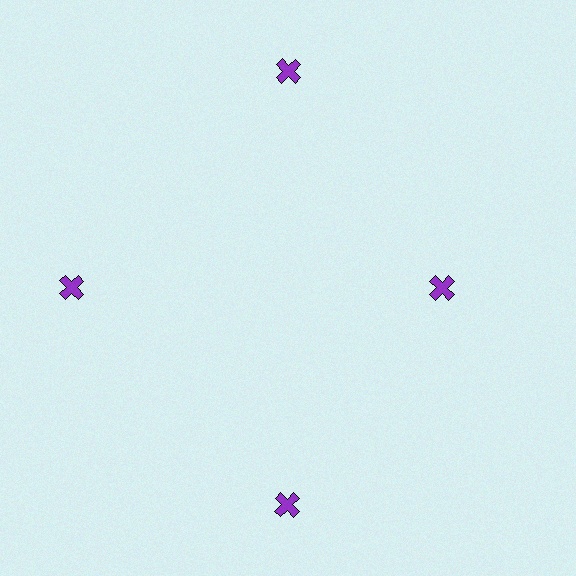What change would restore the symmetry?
The symmetry would be restored by moving it outward, back onto the ring so that all 4 crosses sit at equal angles and equal distance from the center.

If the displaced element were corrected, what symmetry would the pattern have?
It would have 4-fold rotational symmetry — the pattern would map onto itself every 90 degrees.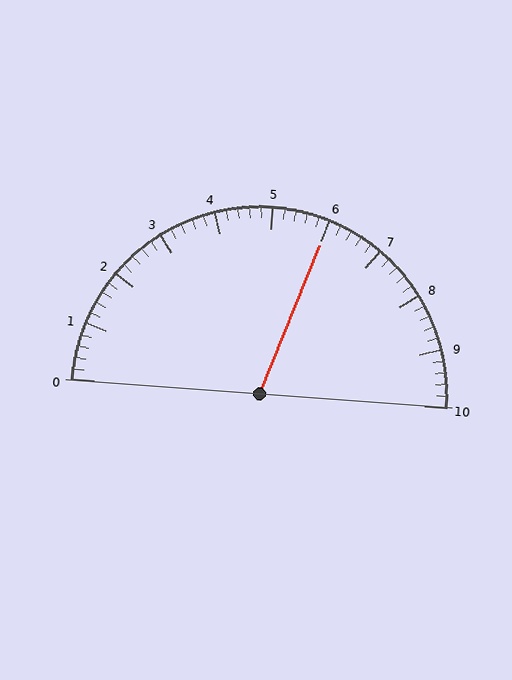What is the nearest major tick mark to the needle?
The nearest major tick mark is 6.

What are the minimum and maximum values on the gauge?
The gauge ranges from 0 to 10.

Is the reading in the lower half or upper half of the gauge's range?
The reading is in the upper half of the range (0 to 10).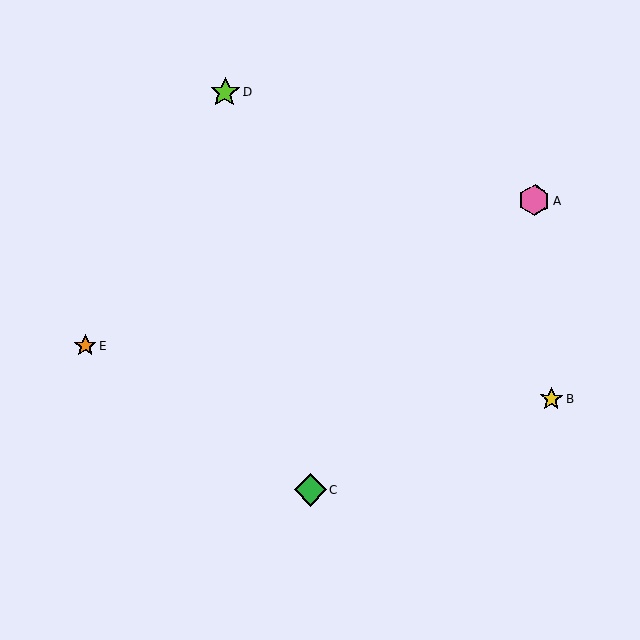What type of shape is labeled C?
Shape C is a green diamond.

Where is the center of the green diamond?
The center of the green diamond is at (310, 490).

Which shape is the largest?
The green diamond (labeled C) is the largest.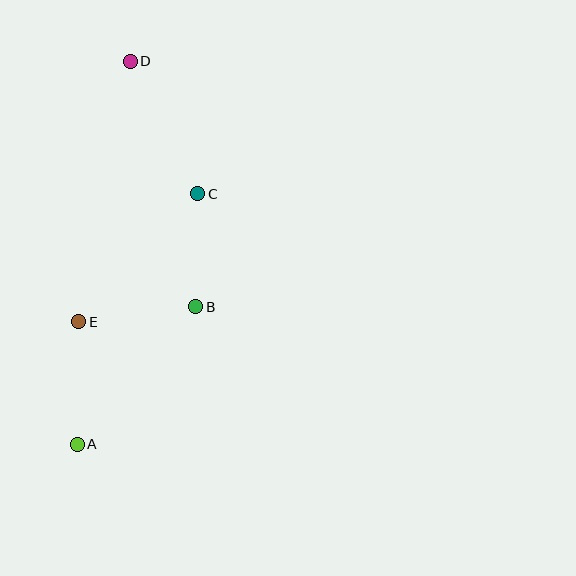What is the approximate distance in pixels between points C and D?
The distance between C and D is approximately 149 pixels.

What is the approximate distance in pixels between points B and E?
The distance between B and E is approximately 118 pixels.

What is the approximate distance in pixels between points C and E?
The distance between C and E is approximately 175 pixels.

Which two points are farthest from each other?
Points A and D are farthest from each other.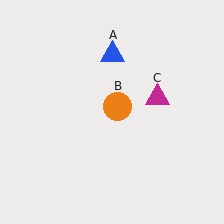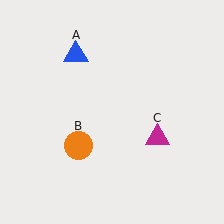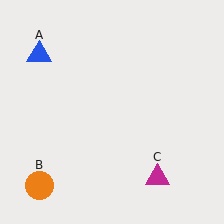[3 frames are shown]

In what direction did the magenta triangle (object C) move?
The magenta triangle (object C) moved down.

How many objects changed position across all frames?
3 objects changed position: blue triangle (object A), orange circle (object B), magenta triangle (object C).